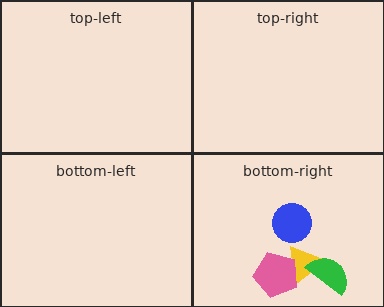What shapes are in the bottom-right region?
The yellow triangle, the pink pentagon, the green semicircle, the blue circle.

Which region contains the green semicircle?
The bottom-right region.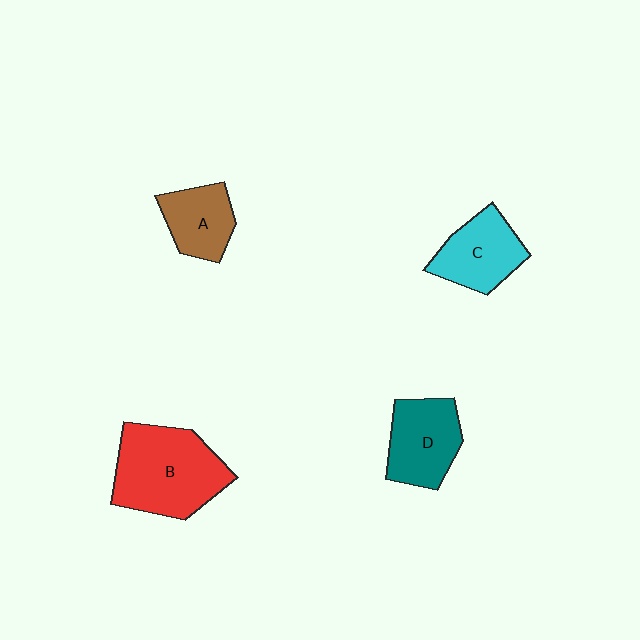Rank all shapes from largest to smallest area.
From largest to smallest: B (red), D (teal), C (cyan), A (brown).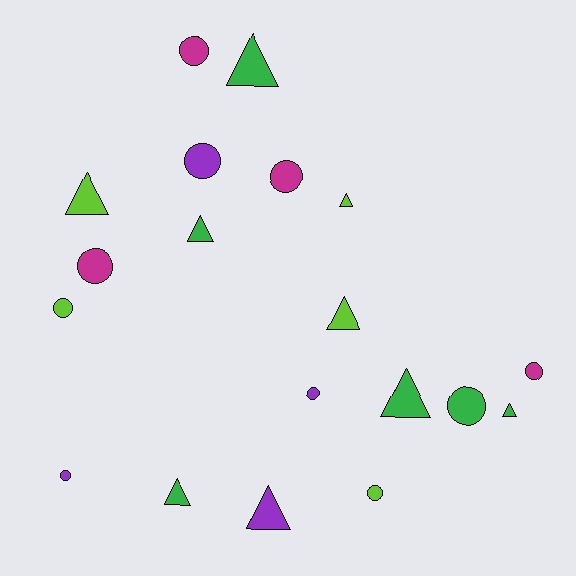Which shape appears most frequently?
Circle, with 10 objects.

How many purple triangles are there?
There is 1 purple triangle.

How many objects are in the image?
There are 19 objects.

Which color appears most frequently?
Green, with 6 objects.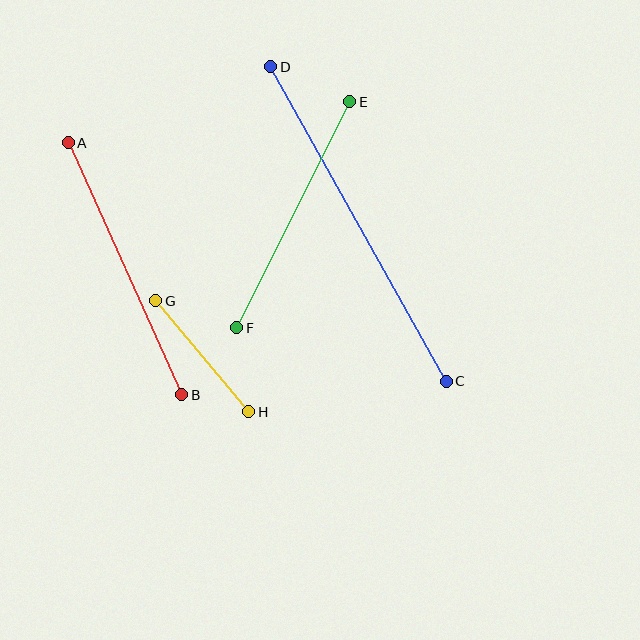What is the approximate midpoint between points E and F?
The midpoint is at approximately (293, 215) pixels.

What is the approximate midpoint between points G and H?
The midpoint is at approximately (202, 356) pixels.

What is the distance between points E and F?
The distance is approximately 253 pixels.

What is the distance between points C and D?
The distance is approximately 360 pixels.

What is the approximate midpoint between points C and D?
The midpoint is at approximately (359, 224) pixels.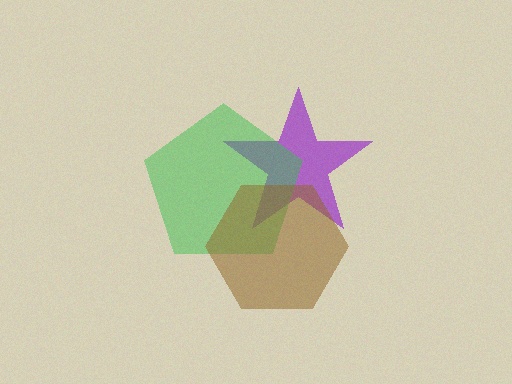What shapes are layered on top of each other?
The layered shapes are: a purple star, a green pentagon, a brown hexagon.